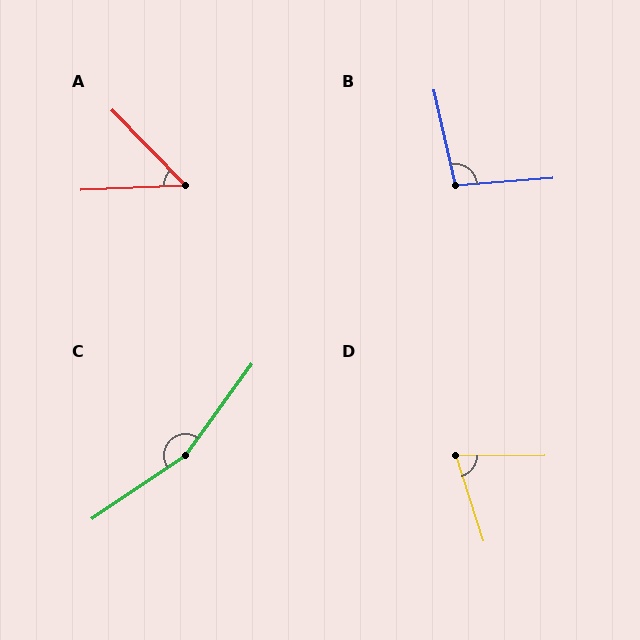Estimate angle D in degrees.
Approximately 73 degrees.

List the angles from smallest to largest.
A (48°), D (73°), B (98°), C (160°).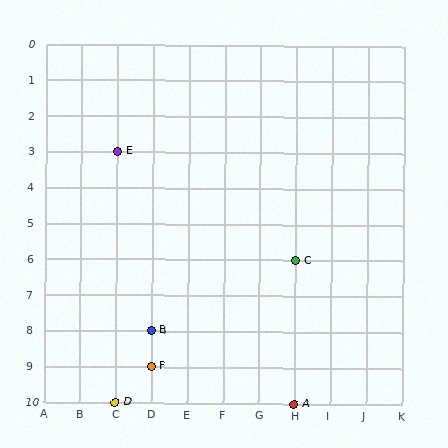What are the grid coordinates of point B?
Point B is at grid coordinates (D, 8).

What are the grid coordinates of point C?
Point C is at grid coordinates (H, 6).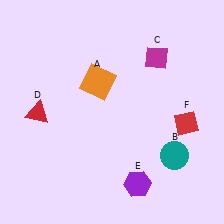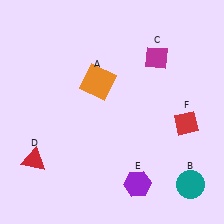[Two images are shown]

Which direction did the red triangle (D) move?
The red triangle (D) moved down.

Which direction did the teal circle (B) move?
The teal circle (B) moved down.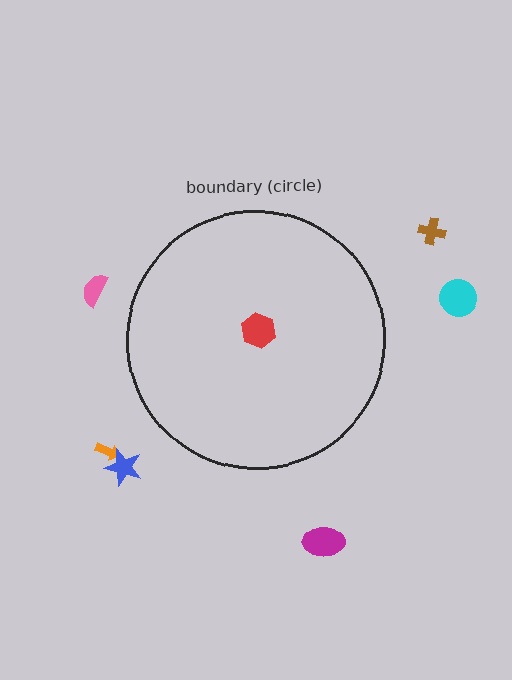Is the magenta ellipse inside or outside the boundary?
Outside.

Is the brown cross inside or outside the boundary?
Outside.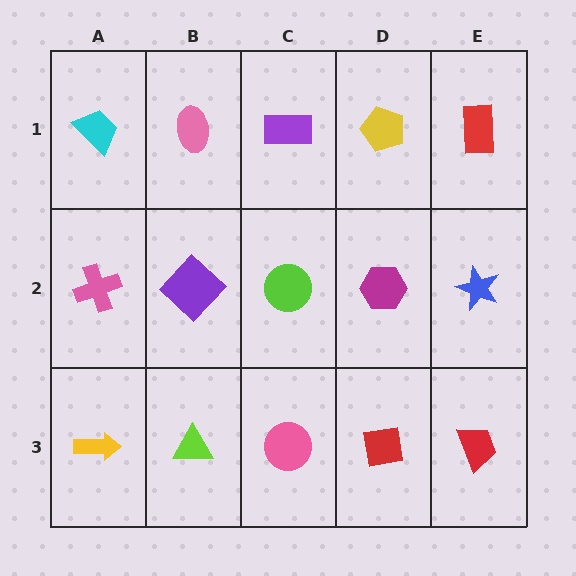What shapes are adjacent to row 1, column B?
A purple diamond (row 2, column B), a cyan trapezoid (row 1, column A), a purple rectangle (row 1, column C).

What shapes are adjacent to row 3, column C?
A lime circle (row 2, column C), a lime triangle (row 3, column B), a red square (row 3, column D).